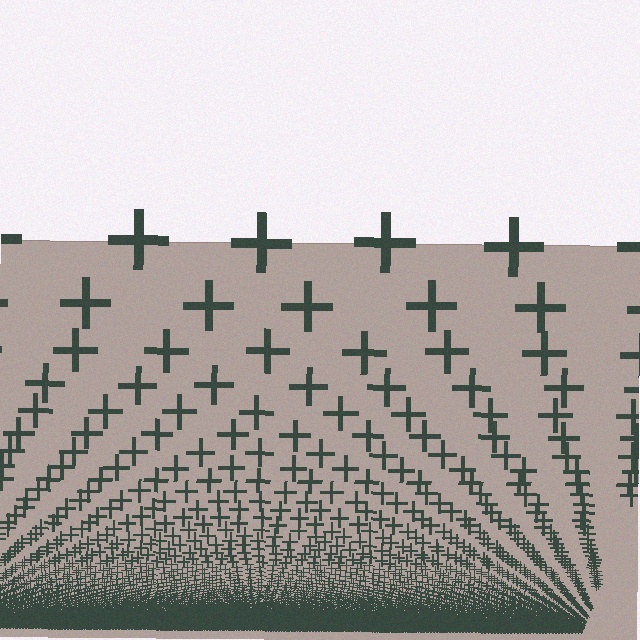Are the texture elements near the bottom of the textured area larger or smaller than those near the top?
Smaller. The gradient is inverted — elements near the bottom are smaller and denser.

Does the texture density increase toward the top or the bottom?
Density increases toward the bottom.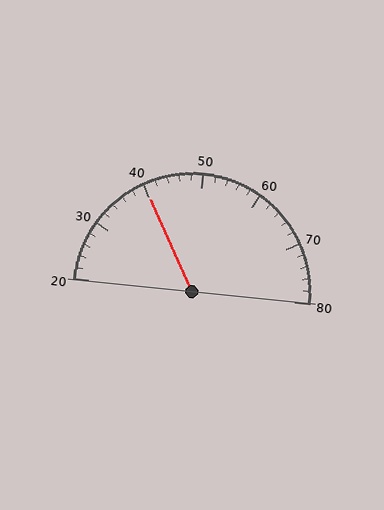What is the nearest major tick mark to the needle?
The nearest major tick mark is 40.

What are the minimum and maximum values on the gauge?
The gauge ranges from 20 to 80.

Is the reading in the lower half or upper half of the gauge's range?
The reading is in the lower half of the range (20 to 80).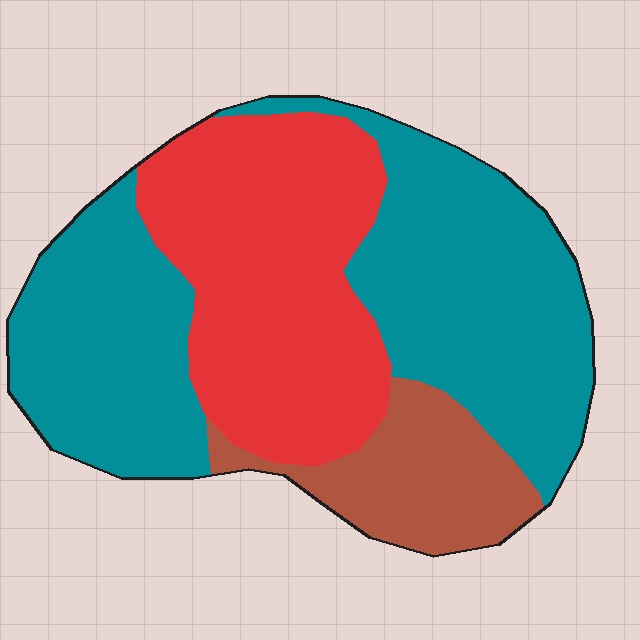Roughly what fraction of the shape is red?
Red takes up about one third (1/3) of the shape.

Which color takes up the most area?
Teal, at roughly 50%.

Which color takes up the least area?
Brown, at roughly 15%.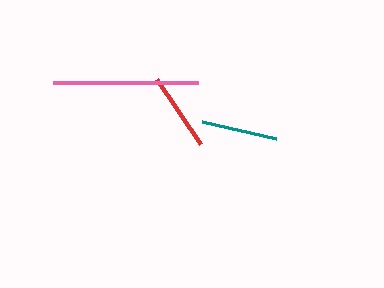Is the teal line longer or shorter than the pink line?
The pink line is longer than the teal line.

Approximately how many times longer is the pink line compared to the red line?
The pink line is approximately 1.8 times the length of the red line.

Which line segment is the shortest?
The teal line is the shortest at approximately 75 pixels.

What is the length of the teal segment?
The teal segment is approximately 75 pixels long.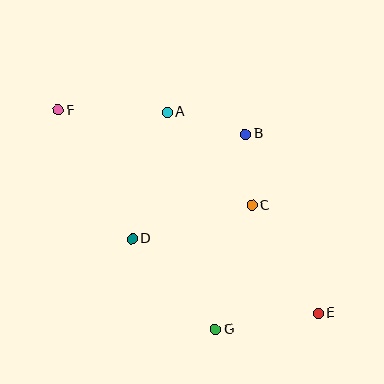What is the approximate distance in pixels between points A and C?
The distance between A and C is approximately 126 pixels.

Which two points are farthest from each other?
Points E and F are farthest from each other.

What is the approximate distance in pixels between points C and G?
The distance between C and G is approximately 129 pixels.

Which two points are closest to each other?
Points B and C are closest to each other.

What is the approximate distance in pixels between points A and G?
The distance between A and G is approximately 222 pixels.